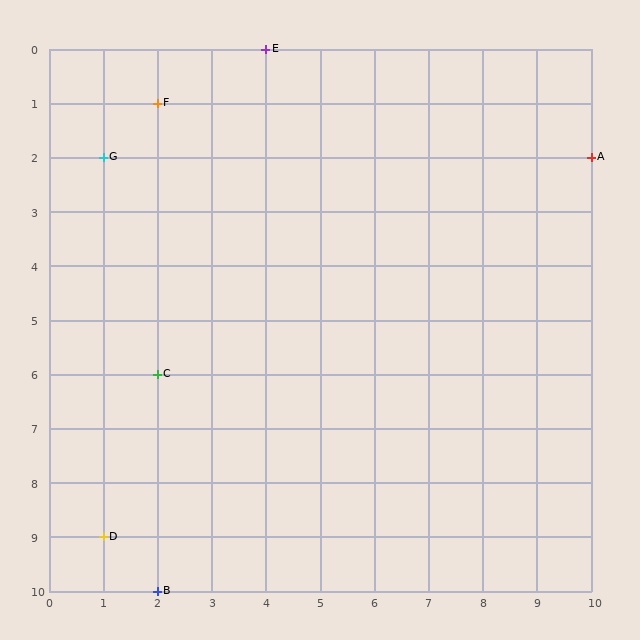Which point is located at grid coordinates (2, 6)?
Point C is at (2, 6).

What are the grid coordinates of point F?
Point F is at grid coordinates (2, 1).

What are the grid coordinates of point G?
Point G is at grid coordinates (1, 2).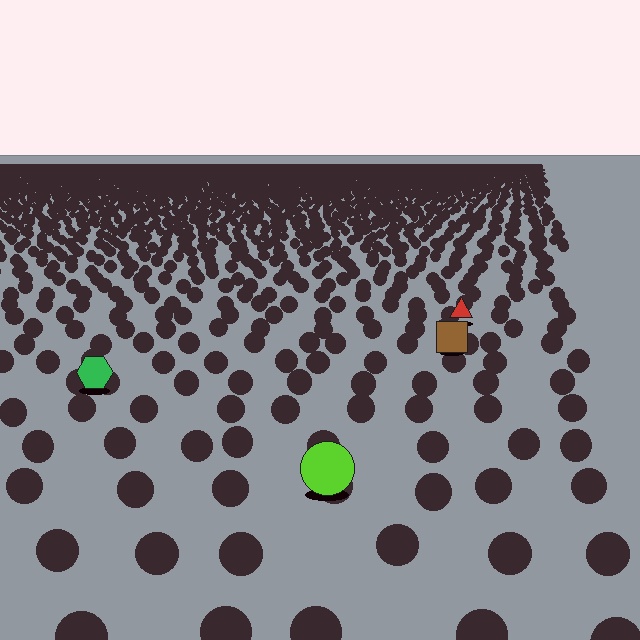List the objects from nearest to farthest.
From nearest to farthest: the lime circle, the green hexagon, the brown square, the red triangle.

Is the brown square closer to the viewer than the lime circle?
No. The lime circle is closer — you can tell from the texture gradient: the ground texture is coarser near it.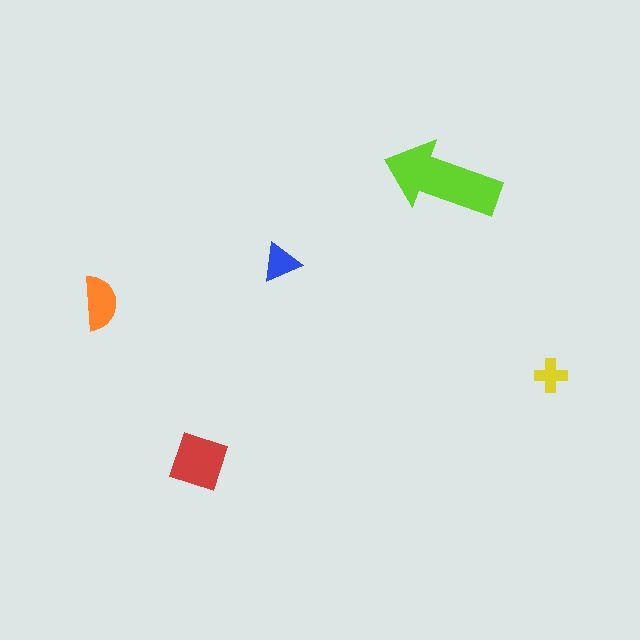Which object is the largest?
The lime arrow.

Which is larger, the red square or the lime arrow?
The lime arrow.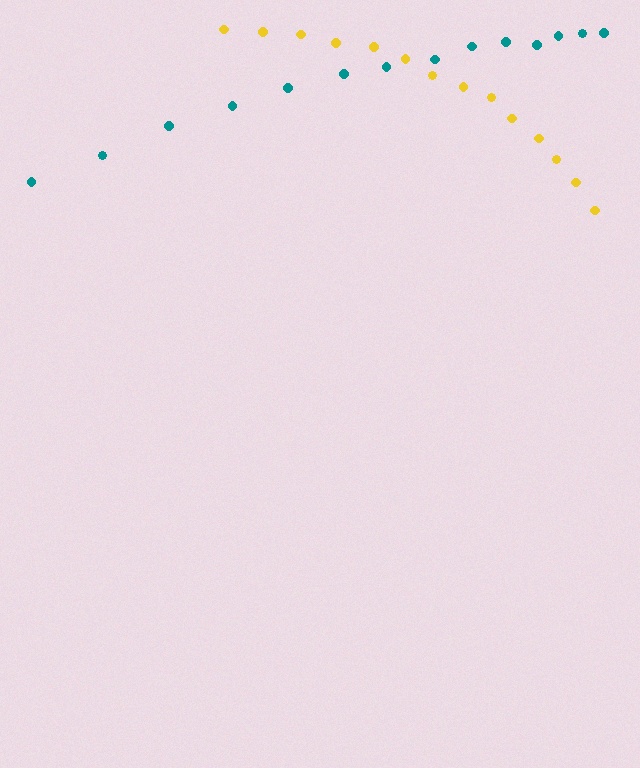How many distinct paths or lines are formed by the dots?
There are 2 distinct paths.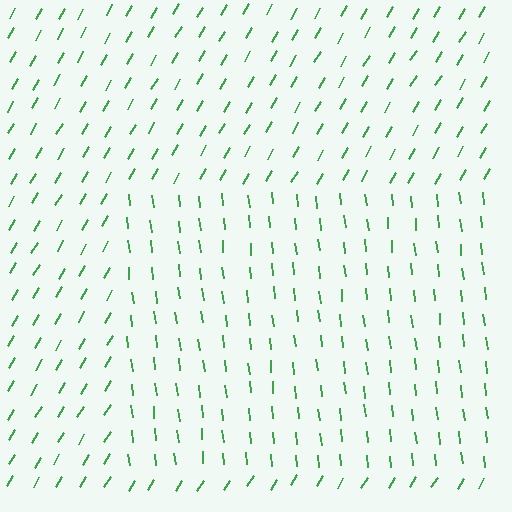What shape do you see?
I see a rectangle.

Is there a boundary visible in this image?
Yes, there is a texture boundary formed by a change in line orientation.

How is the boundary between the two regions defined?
The boundary is defined purely by a change in line orientation (approximately 37 degrees difference). All lines are the same color and thickness.